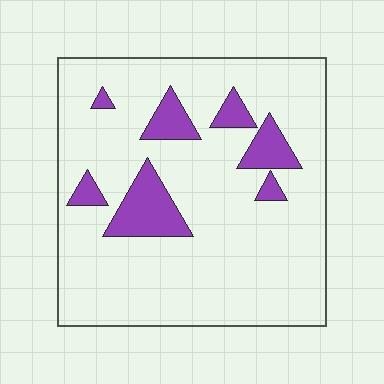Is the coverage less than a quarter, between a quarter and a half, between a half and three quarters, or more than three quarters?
Less than a quarter.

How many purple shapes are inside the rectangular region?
7.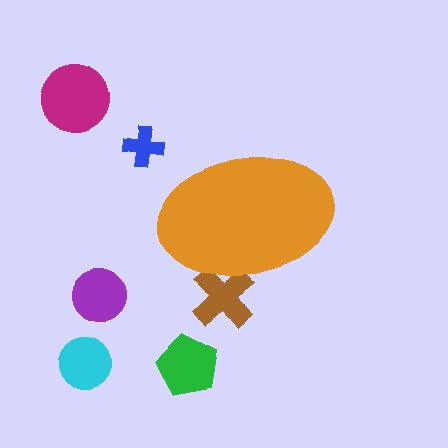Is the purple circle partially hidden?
No, the purple circle is fully visible.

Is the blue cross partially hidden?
No, the blue cross is fully visible.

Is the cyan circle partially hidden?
No, the cyan circle is fully visible.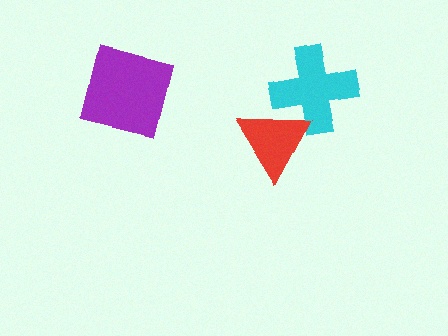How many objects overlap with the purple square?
0 objects overlap with the purple square.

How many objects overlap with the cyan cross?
1 object overlaps with the cyan cross.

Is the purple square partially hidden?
No, no other shape covers it.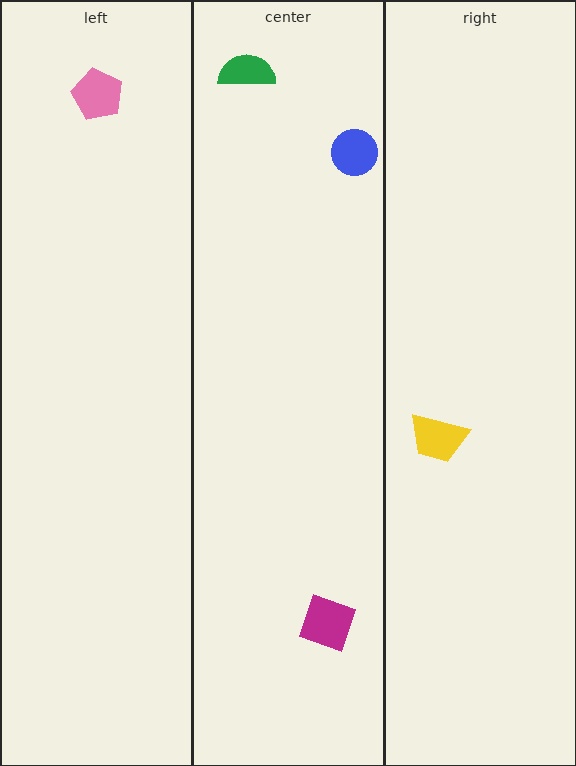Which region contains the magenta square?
The center region.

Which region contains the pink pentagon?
The left region.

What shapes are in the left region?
The pink pentagon.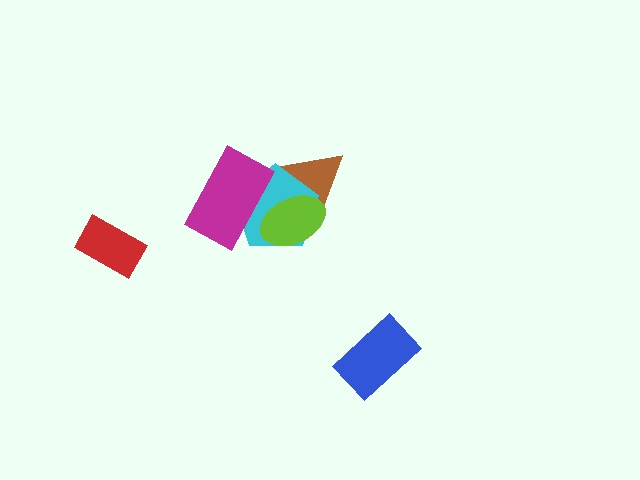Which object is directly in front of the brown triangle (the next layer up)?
The cyan pentagon is directly in front of the brown triangle.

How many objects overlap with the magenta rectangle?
2 objects overlap with the magenta rectangle.